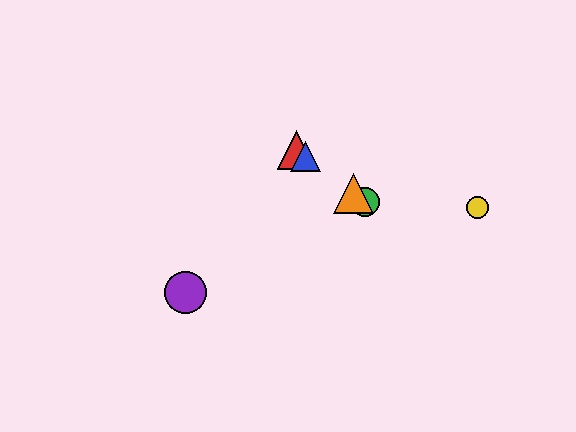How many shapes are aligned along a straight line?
4 shapes (the red triangle, the blue triangle, the green circle, the orange triangle) are aligned along a straight line.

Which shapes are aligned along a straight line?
The red triangle, the blue triangle, the green circle, the orange triangle are aligned along a straight line.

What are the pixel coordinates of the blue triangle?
The blue triangle is at (305, 156).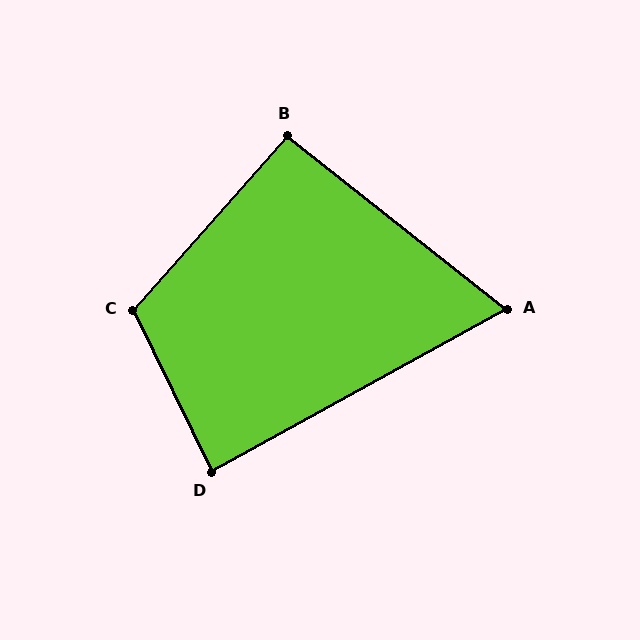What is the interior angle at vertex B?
Approximately 93 degrees (approximately right).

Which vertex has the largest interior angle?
C, at approximately 113 degrees.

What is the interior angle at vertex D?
Approximately 87 degrees (approximately right).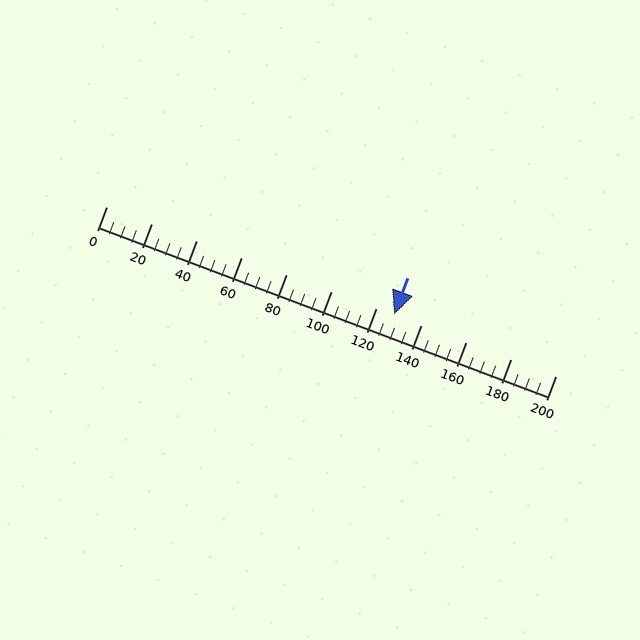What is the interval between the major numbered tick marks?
The major tick marks are spaced 20 units apart.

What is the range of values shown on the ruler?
The ruler shows values from 0 to 200.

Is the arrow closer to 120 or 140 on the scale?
The arrow is closer to 120.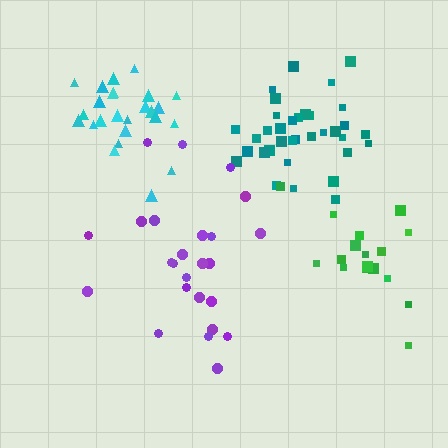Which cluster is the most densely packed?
Teal.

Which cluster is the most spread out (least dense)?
Green.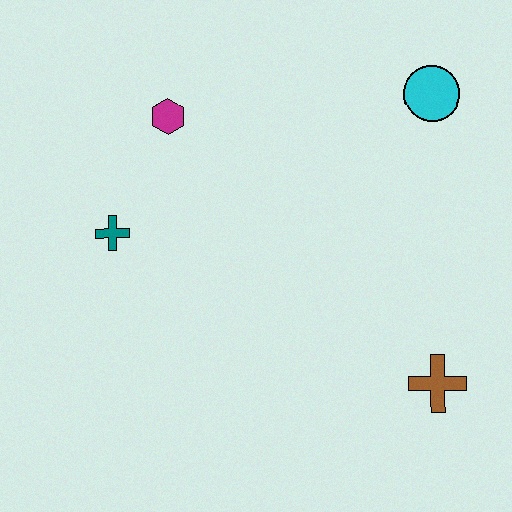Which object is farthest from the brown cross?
The magenta hexagon is farthest from the brown cross.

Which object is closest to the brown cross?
The cyan circle is closest to the brown cross.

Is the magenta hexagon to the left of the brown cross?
Yes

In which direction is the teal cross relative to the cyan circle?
The teal cross is to the left of the cyan circle.